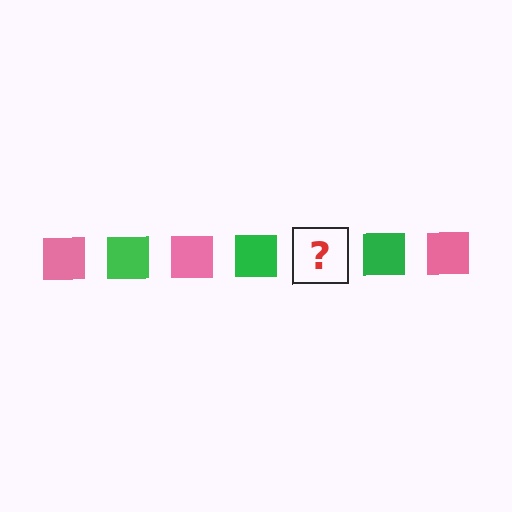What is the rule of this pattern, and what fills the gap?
The rule is that the pattern cycles through pink, green squares. The gap should be filled with a pink square.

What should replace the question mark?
The question mark should be replaced with a pink square.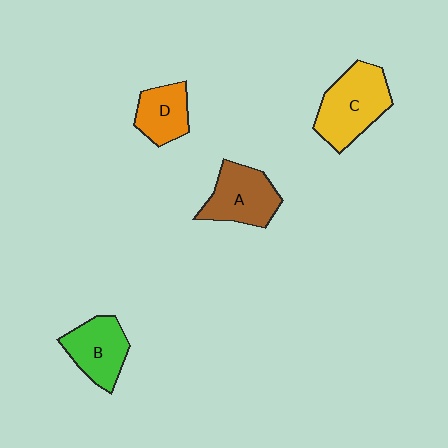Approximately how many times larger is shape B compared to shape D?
Approximately 1.2 times.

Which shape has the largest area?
Shape C (yellow).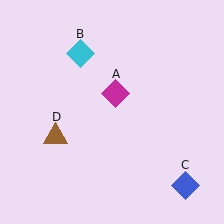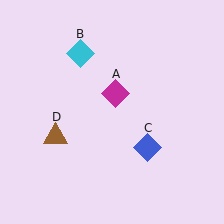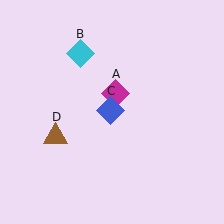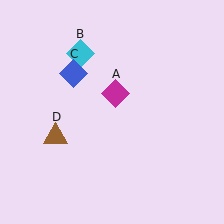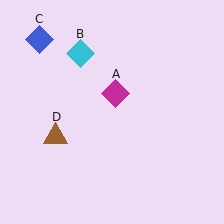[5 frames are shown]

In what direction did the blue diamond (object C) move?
The blue diamond (object C) moved up and to the left.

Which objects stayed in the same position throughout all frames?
Magenta diamond (object A) and cyan diamond (object B) and brown triangle (object D) remained stationary.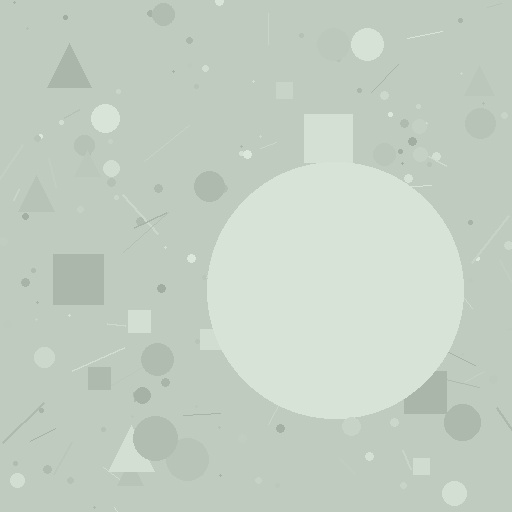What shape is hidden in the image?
A circle is hidden in the image.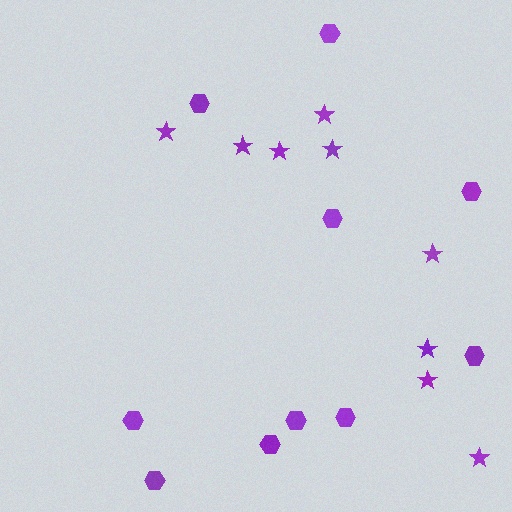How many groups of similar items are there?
There are 2 groups: one group of stars (9) and one group of hexagons (10).